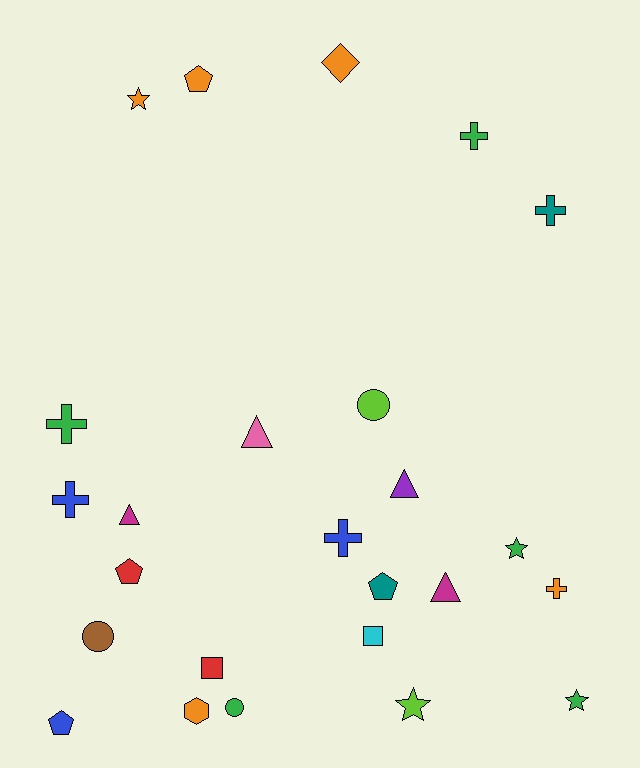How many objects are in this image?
There are 25 objects.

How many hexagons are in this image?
There is 1 hexagon.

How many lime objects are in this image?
There are 2 lime objects.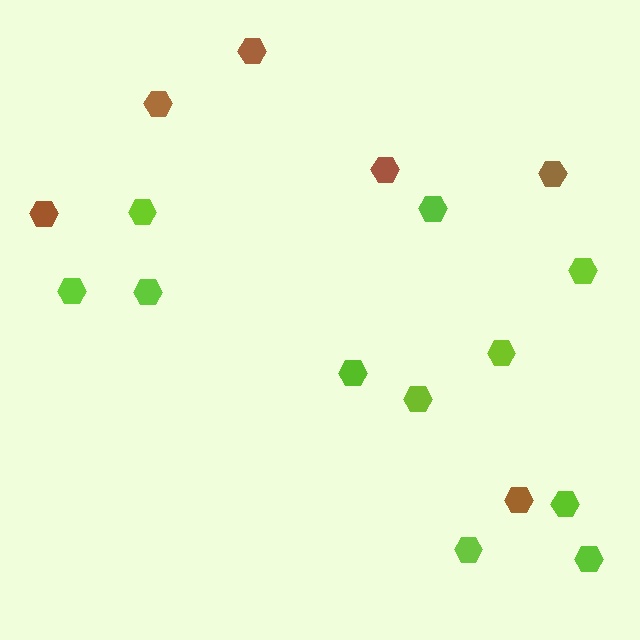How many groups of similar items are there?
There are 2 groups: one group of lime hexagons (11) and one group of brown hexagons (6).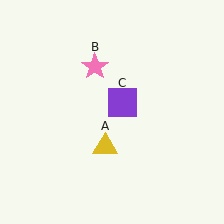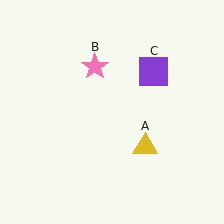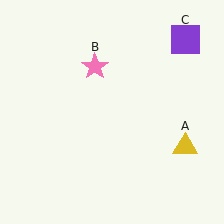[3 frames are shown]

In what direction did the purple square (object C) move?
The purple square (object C) moved up and to the right.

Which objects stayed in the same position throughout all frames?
Pink star (object B) remained stationary.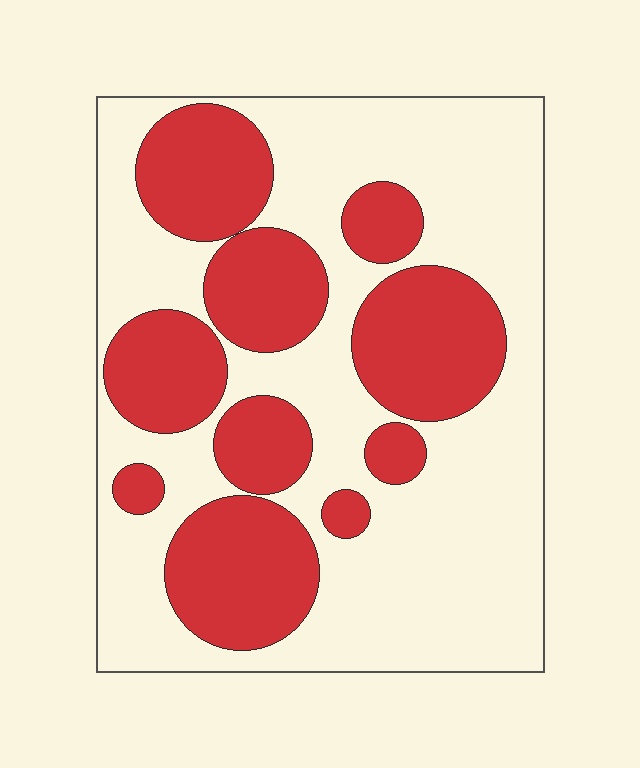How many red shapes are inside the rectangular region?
10.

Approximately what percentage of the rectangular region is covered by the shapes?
Approximately 40%.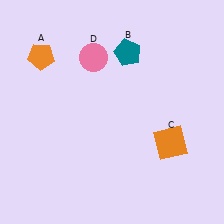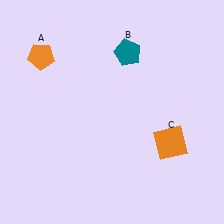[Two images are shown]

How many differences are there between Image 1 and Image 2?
There is 1 difference between the two images.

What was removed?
The pink circle (D) was removed in Image 2.